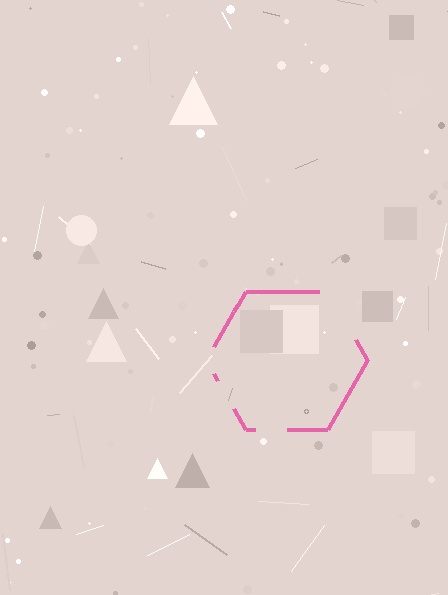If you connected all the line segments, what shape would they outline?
They would outline a hexagon.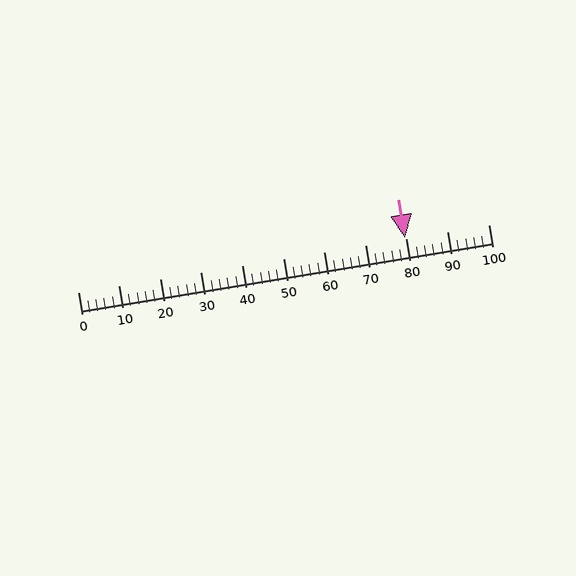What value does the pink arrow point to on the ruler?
The pink arrow points to approximately 80.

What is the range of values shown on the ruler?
The ruler shows values from 0 to 100.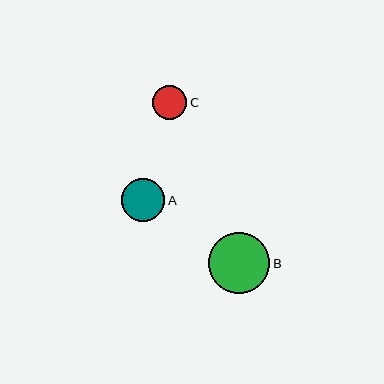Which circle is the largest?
Circle B is the largest with a size of approximately 62 pixels.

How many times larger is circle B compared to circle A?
Circle B is approximately 1.4 times the size of circle A.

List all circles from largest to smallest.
From largest to smallest: B, A, C.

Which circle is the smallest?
Circle C is the smallest with a size of approximately 34 pixels.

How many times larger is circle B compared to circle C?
Circle B is approximately 1.8 times the size of circle C.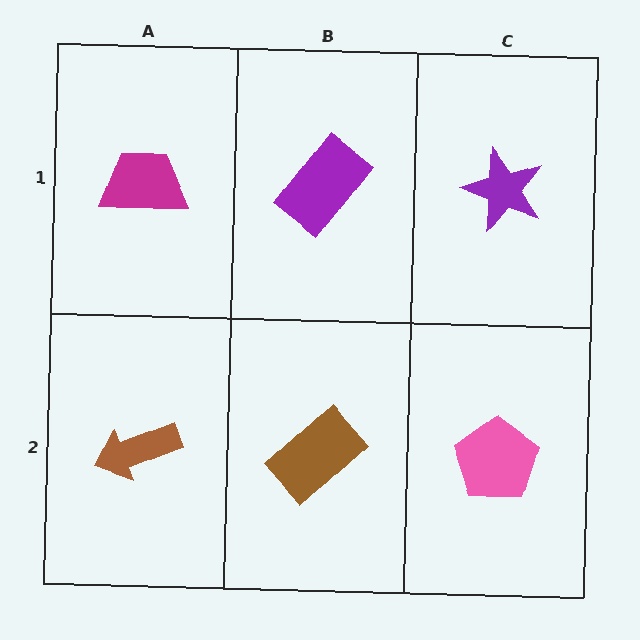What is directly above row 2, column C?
A purple star.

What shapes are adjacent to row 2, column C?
A purple star (row 1, column C), a brown rectangle (row 2, column B).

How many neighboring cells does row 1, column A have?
2.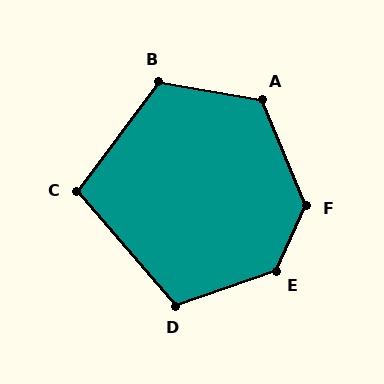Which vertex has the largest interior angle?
E, at approximately 134 degrees.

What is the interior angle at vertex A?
Approximately 123 degrees (obtuse).